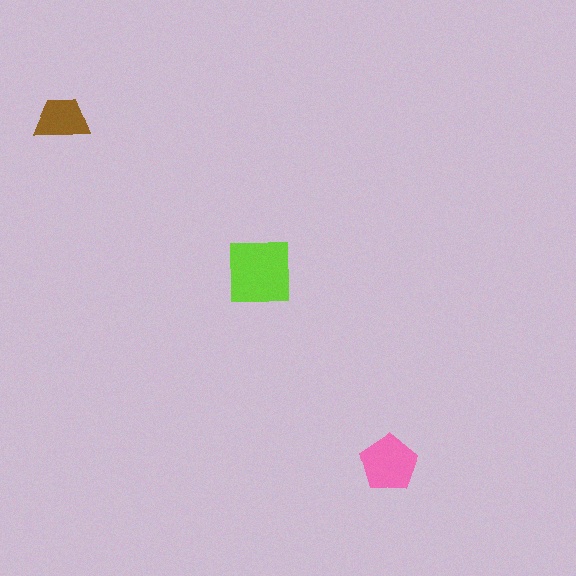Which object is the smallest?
The brown trapezoid.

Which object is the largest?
The lime square.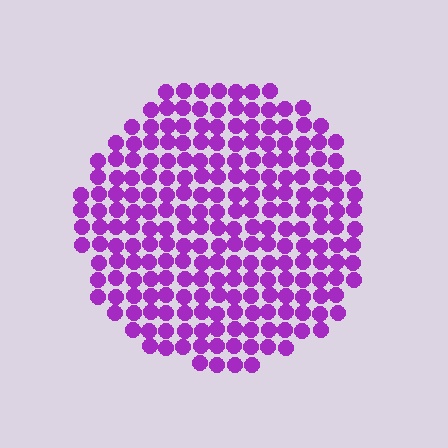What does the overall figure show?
The overall figure shows a circle.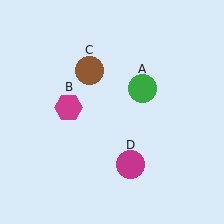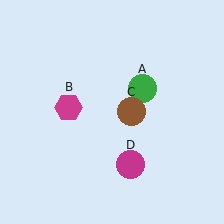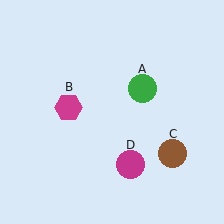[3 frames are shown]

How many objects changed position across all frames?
1 object changed position: brown circle (object C).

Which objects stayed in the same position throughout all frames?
Green circle (object A) and magenta hexagon (object B) and magenta circle (object D) remained stationary.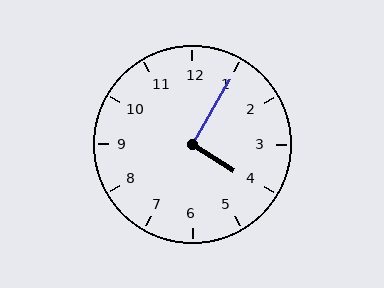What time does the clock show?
4:05.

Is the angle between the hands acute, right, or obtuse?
It is right.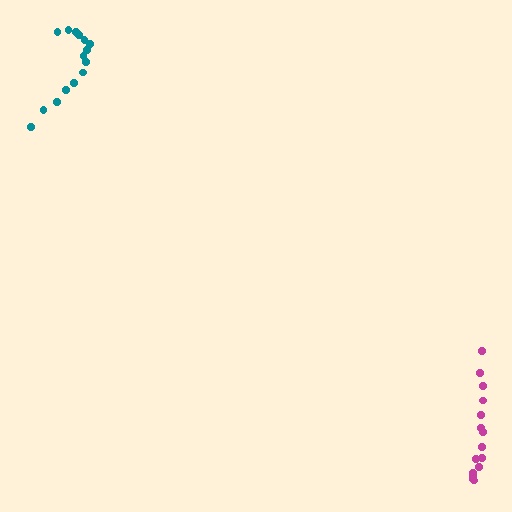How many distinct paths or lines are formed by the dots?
There are 2 distinct paths.